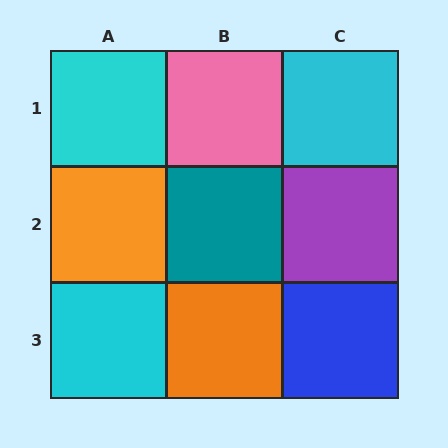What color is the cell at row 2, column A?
Orange.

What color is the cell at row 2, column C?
Purple.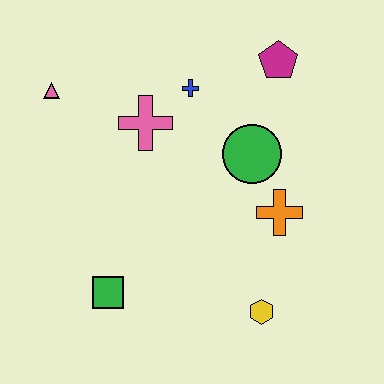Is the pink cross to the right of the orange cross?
No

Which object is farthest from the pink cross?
The yellow hexagon is farthest from the pink cross.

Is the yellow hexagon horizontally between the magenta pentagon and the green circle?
Yes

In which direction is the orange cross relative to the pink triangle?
The orange cross is to the right of the pink triangle.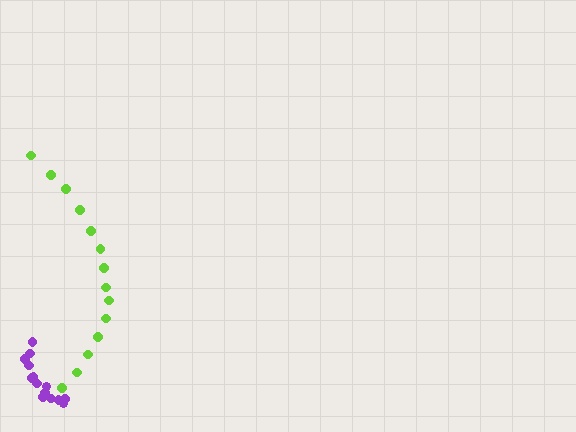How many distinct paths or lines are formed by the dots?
There are 2 distinct paths.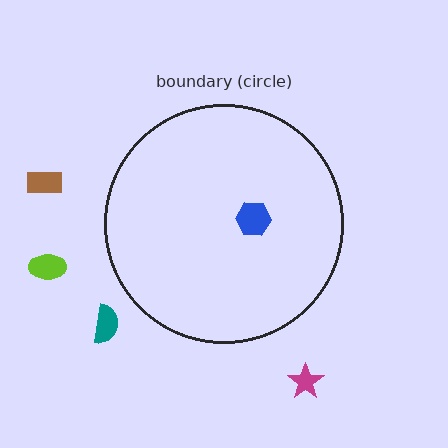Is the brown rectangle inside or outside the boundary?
Outside.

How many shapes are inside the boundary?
1 inside, 4 outside.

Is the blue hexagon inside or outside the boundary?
Inside.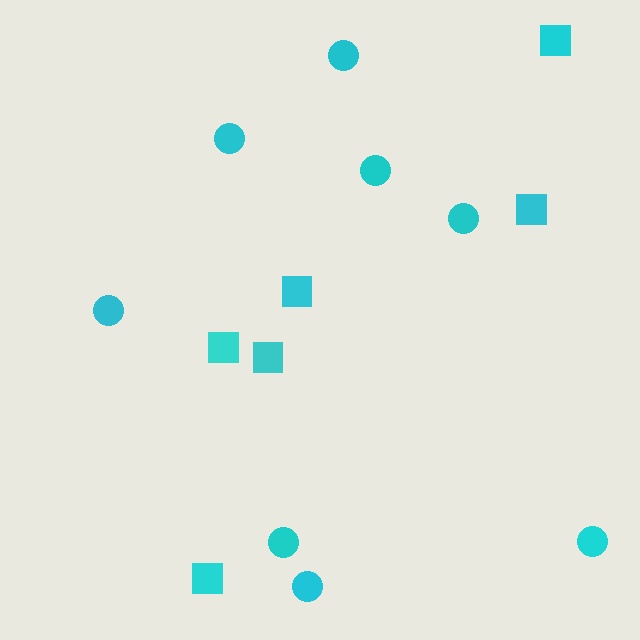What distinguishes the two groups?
There are 2 groups: one group of squares (6) and one group of circles (8).